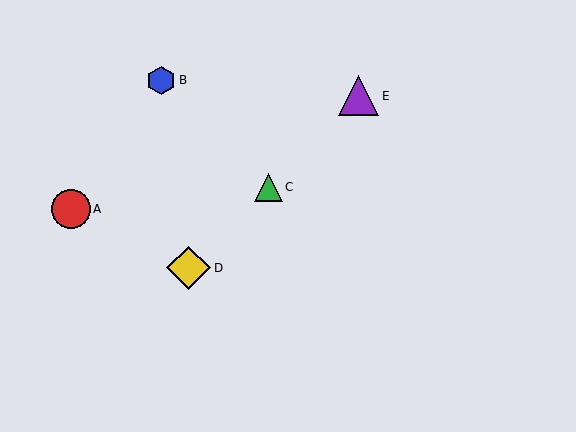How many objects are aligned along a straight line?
3 objects (C, D, E) are aligned along a straight line.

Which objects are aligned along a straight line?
Objects C, D, E are aligned along a straight line.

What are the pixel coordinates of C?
Object C is at (269, 187).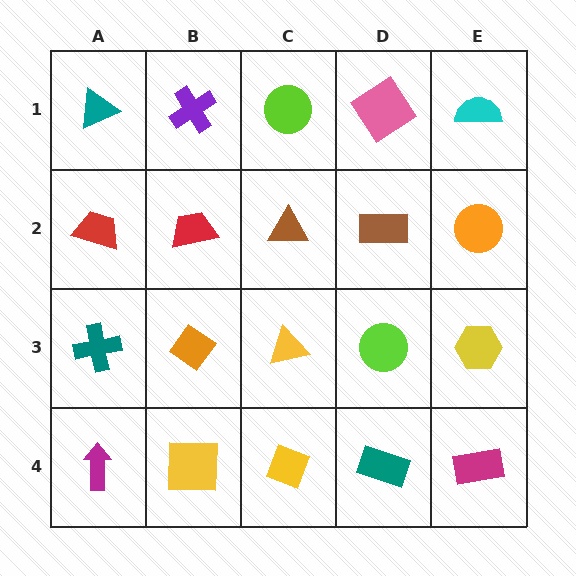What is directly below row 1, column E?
An orange circle.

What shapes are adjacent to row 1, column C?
A brown triangle (row 2, column C), a purple cross (row 1, column B), a pink diamond (row 1, column D).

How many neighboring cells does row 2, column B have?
4.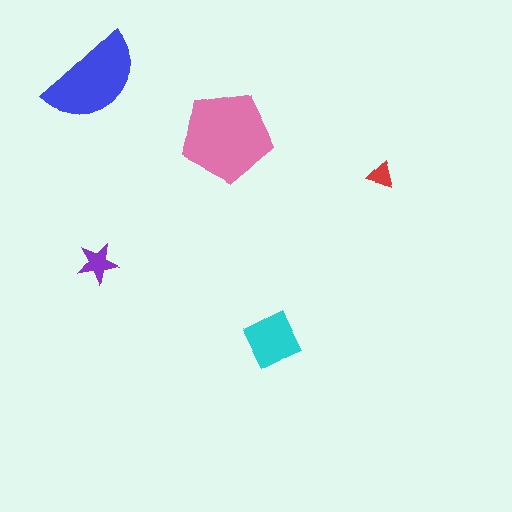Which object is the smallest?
The red triangle.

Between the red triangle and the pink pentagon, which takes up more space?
The pink pentagon.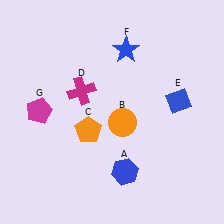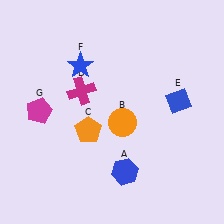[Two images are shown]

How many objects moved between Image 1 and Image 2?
1 object moved between the two images.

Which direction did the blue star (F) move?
The blue star (F) moved left.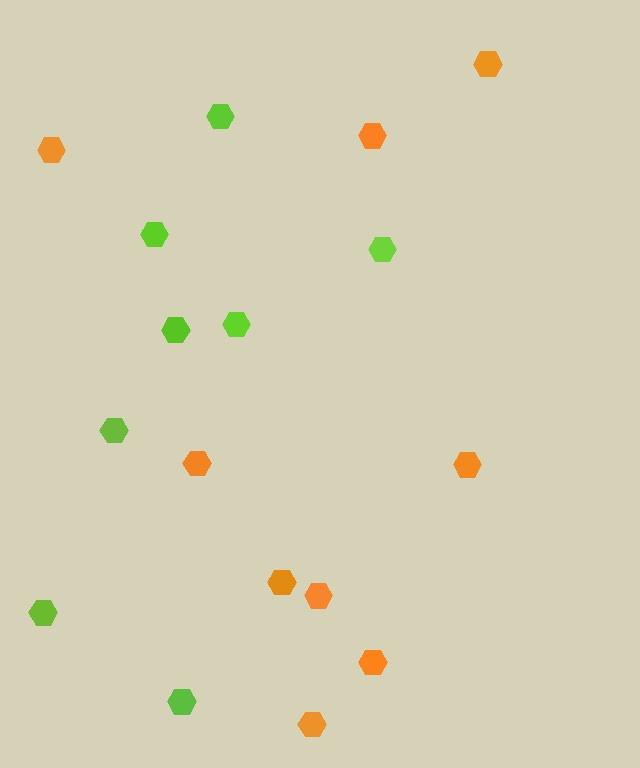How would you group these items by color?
There are 2 groups: one group of orange hexagons (9) and one group of lime hexagons (8).